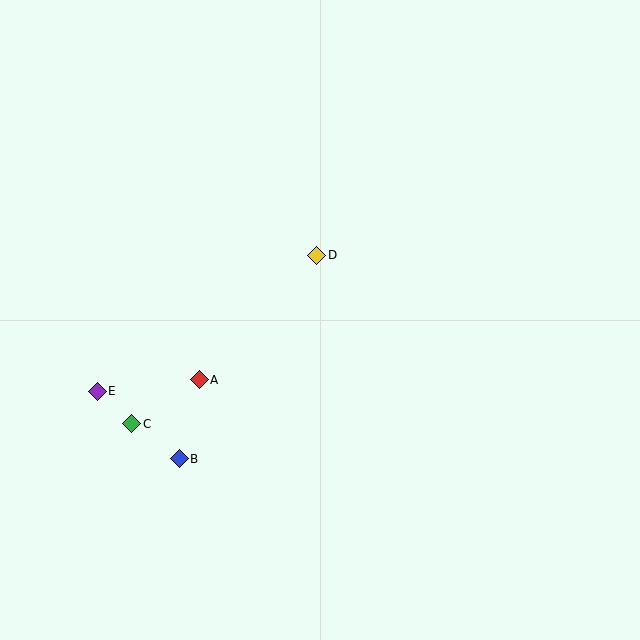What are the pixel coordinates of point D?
Point D is at (317, 255).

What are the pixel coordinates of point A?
Point A is at (199, 380).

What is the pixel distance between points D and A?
The distance between D and A is 171 pixels.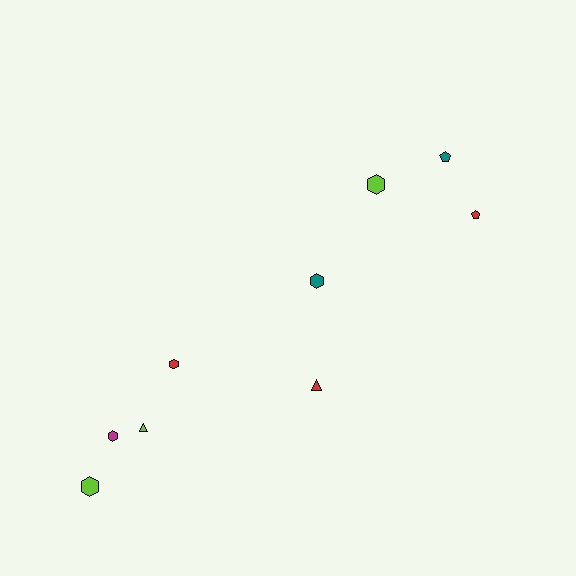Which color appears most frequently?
Red, with 3 objects.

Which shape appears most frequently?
Hexagon, with 5 objects.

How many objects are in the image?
There are 9 objects.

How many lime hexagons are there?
There are 2 lime hexagons.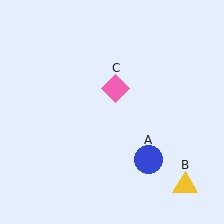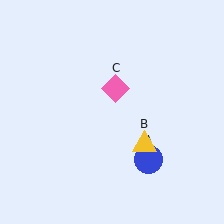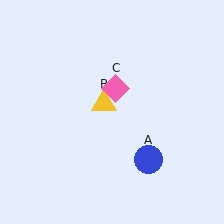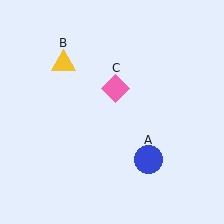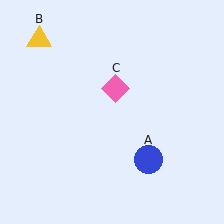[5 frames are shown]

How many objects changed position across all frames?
1 object changed position: yellow triangle (object B).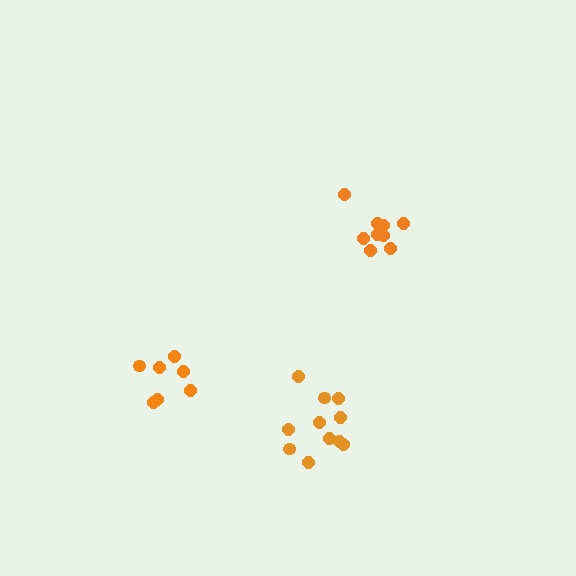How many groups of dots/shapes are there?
There are 3 groups.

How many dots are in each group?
Group 1: 7 dots, Group 2: 9 dots, Group 3: 11 dots (27 total).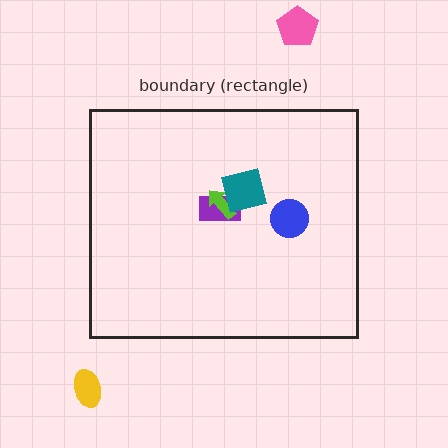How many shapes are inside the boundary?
4 inside, 2 outside.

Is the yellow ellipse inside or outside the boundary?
Outside.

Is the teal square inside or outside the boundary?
Inside.